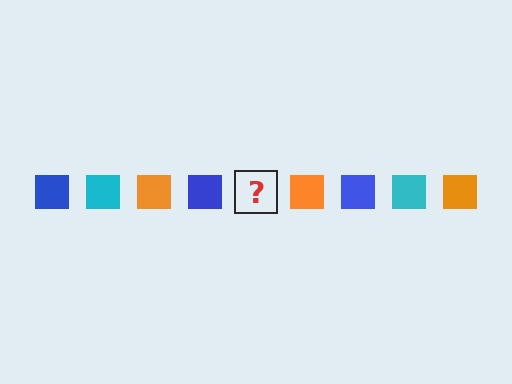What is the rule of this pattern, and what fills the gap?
The rule is that the pattern cycles through blue, cyan, orange squares. The gap should be filled with a cyan square.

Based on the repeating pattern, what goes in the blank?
The blank should be a cyan square.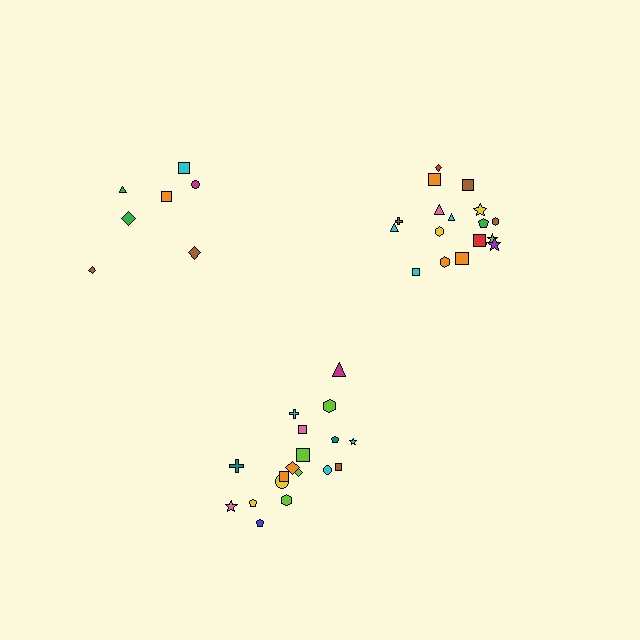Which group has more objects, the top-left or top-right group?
The top-right group.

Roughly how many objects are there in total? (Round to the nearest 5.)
Roughly 45 objects in total.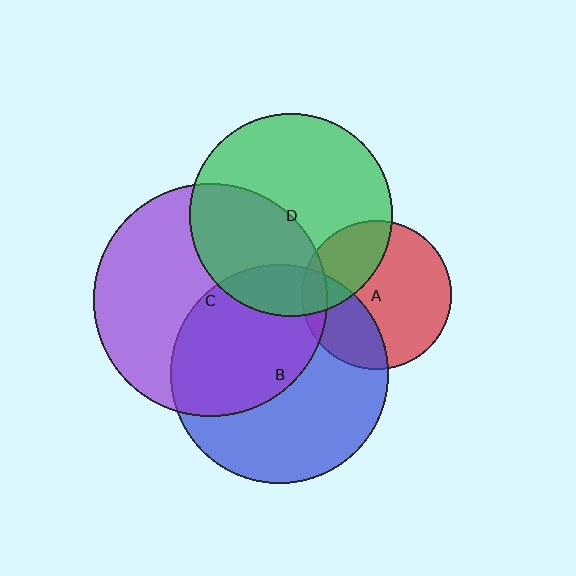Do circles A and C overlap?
Yes.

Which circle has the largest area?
Circle C (purple).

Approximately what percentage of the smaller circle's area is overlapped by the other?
Approximately 10%.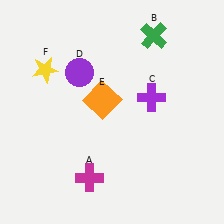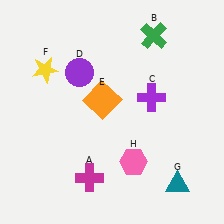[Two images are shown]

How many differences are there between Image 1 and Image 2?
There are 2 differences between the two images.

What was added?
A teal triangle (G), a pink hexagon (H) were added in Image 2.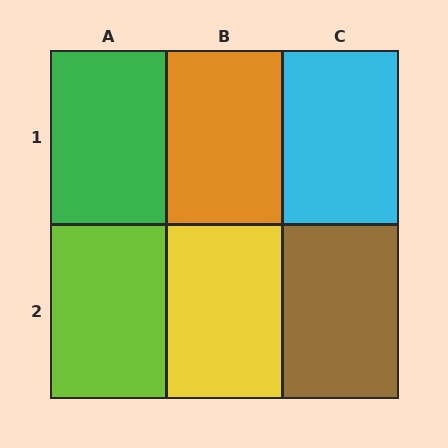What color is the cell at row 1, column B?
Orange.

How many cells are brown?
1 cell is brown.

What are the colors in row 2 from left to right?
Lime, yellow, brown.